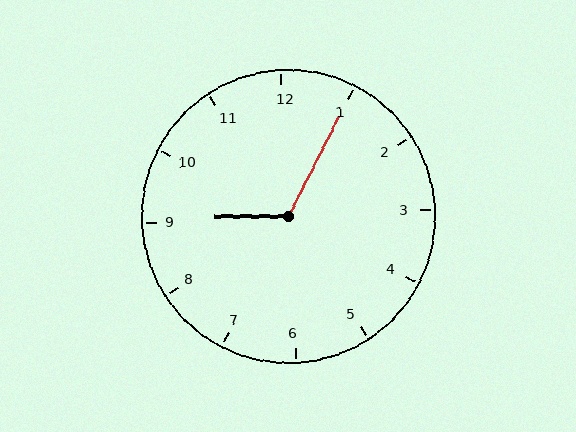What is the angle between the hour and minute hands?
Approximately 118 degrees.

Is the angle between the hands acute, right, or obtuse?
It is obtuse.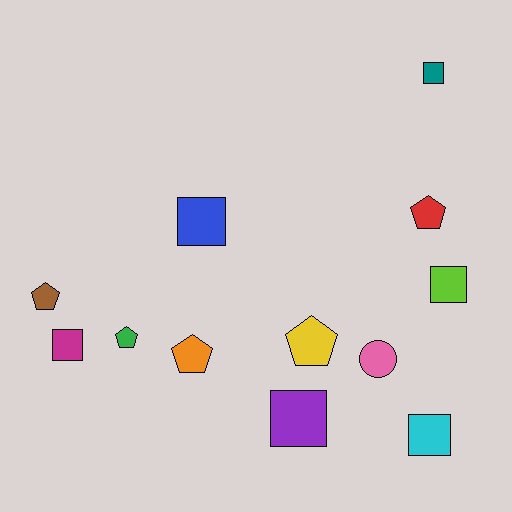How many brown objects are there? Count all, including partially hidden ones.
There is 1 brown object.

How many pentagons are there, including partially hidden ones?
There are 5 pentagons.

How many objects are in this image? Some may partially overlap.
There are 12 objects.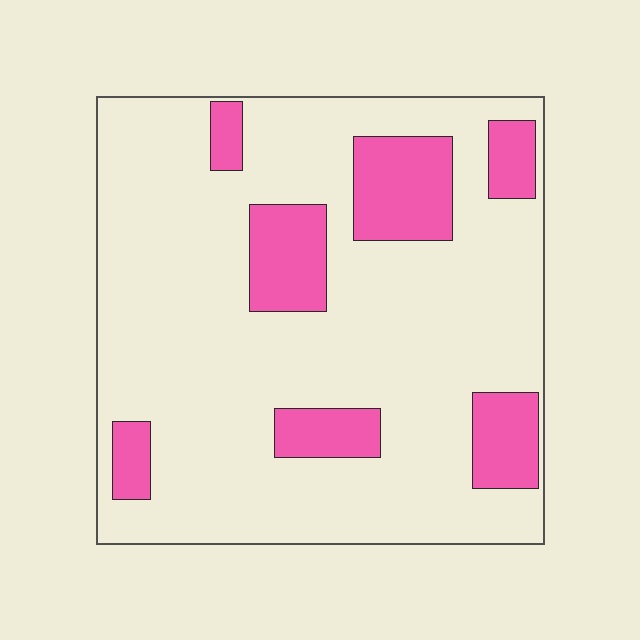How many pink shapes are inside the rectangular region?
7.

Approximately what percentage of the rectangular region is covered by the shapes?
Approximately 20%.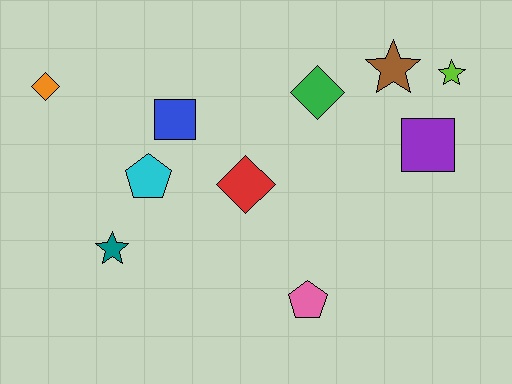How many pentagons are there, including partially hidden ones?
There are 2 pentagons.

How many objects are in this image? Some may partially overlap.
There are 10 objects.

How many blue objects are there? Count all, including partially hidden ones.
There is 1 blue object.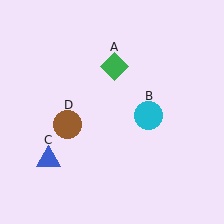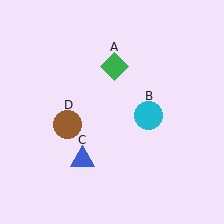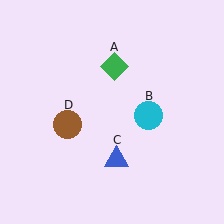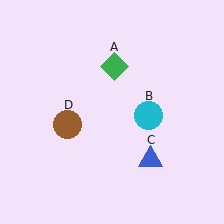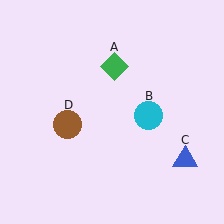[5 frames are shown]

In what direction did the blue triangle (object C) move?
The blue triangle (object C) moved right.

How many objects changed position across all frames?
1 object changed position: blue triangle (object C).